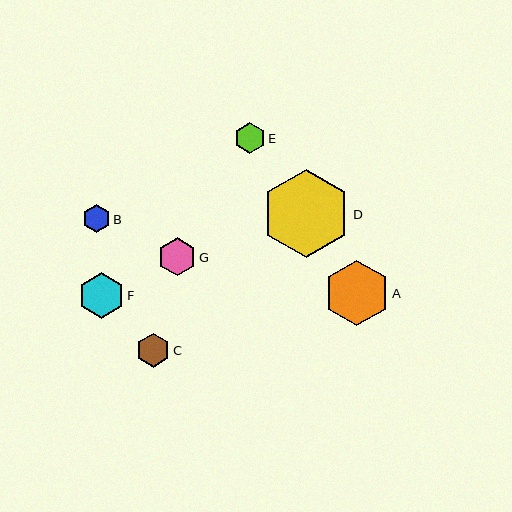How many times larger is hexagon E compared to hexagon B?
Hexagon E is approximately 1.1 times the size of hexagon B.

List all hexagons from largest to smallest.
From largest to smallest: D, A, F, G, C, E, B.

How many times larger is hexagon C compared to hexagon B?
Hexagon C is approximately 1.2 times the size of hexagon B.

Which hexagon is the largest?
Hexagon D is the largest with a size of approximately 88 pixels.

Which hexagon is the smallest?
Hexagon B is the smallest with a size of approximately 28 pixels.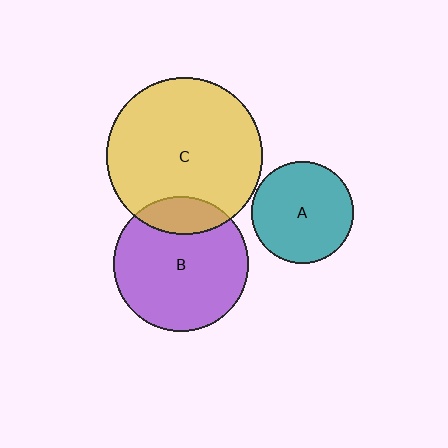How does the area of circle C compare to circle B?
Approximately 1.3 times.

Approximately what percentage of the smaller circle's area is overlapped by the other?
Approximately 15%.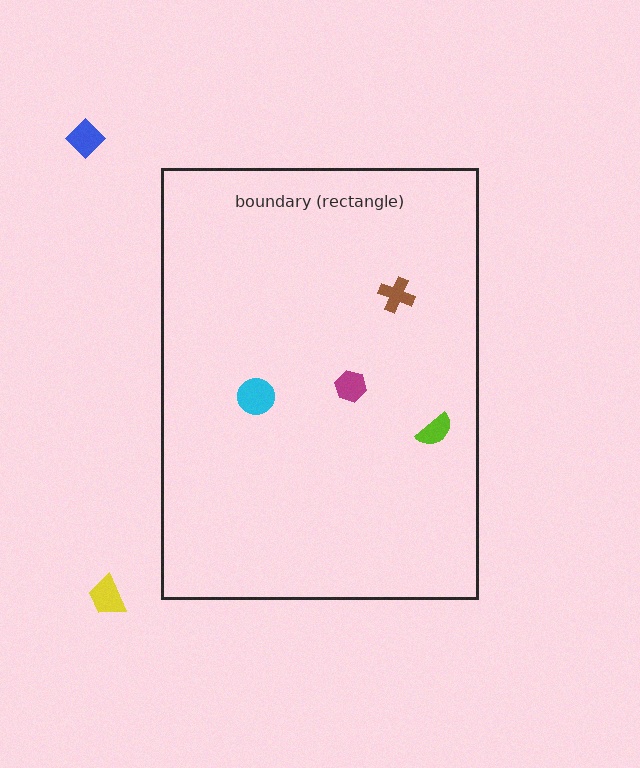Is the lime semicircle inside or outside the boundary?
Inside.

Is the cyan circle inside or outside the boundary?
Inside.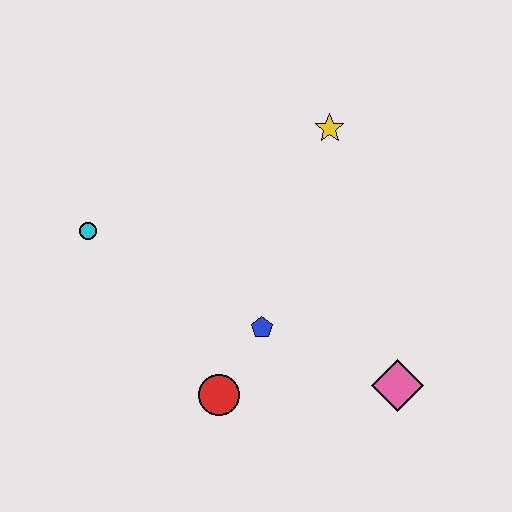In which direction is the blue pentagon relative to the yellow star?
The blue pentagon is below the yellow star.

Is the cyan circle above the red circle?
Yes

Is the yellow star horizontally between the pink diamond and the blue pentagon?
Yes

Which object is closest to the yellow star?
The blue pentagon is closest to the yellow star.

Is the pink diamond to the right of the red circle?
Yes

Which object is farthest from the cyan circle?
The pink diamond is farthest from the cyan circle.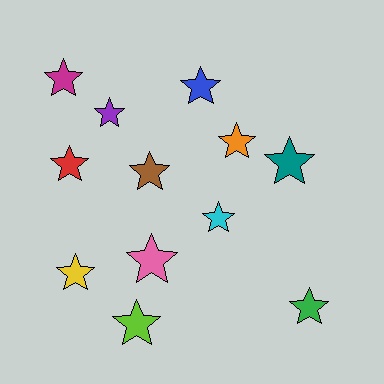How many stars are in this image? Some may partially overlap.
There are 12 stars.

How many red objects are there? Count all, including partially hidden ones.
There is 1 red object.